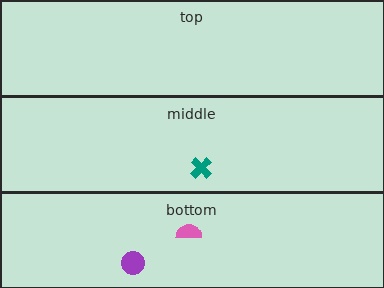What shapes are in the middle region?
The teal cross.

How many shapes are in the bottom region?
2.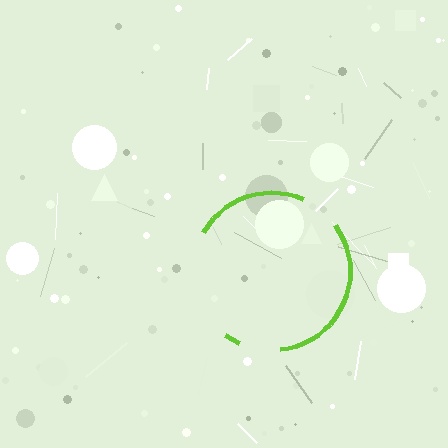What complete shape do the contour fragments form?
The contour fragments form a circle.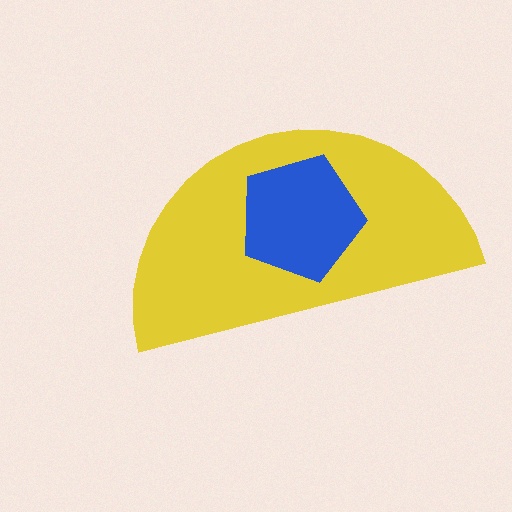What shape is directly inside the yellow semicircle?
The blue pentagon.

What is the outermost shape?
The yellow semicircle.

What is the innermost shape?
The blue pentagon.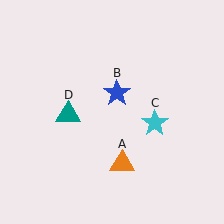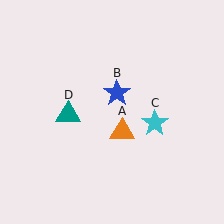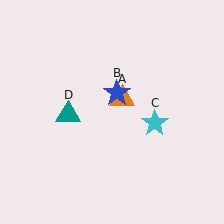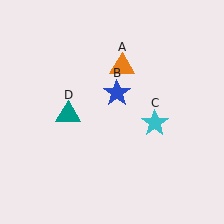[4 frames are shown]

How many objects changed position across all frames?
1 object changed position: orange triangle (object A).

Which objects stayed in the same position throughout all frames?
Blue star (object B) and cyan star (object C) and teal triangle (object D) remained stationary.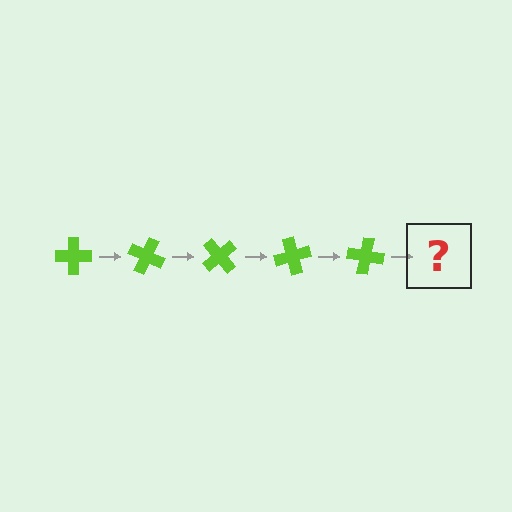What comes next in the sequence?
The next element should be a lime cross rotated 125 degrees.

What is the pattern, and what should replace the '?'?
The pattern is that the cross rotates 25 degrees each step. The '?' should be a lime cross rotated 125 degrees.